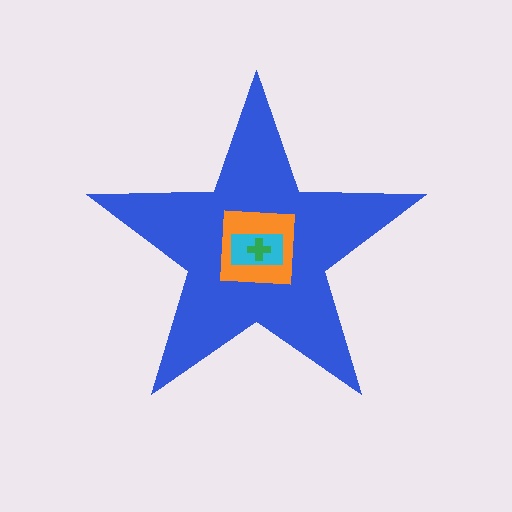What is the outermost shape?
The blue star.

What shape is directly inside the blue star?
The orange square.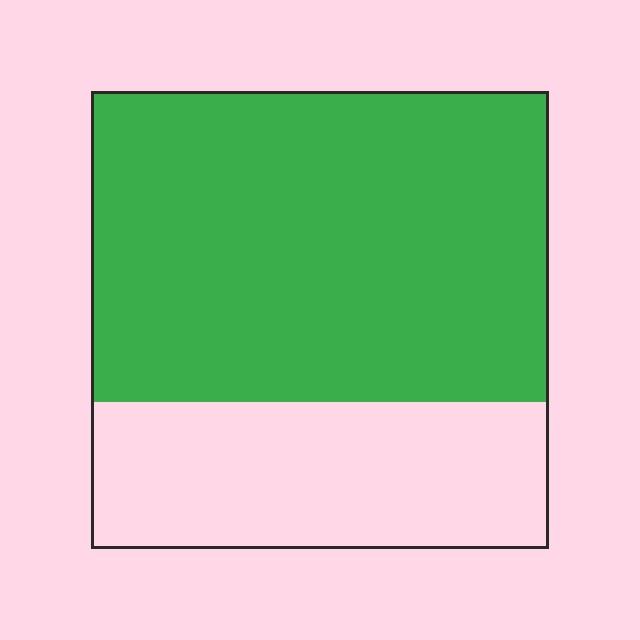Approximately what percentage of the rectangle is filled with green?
Approximately 70%.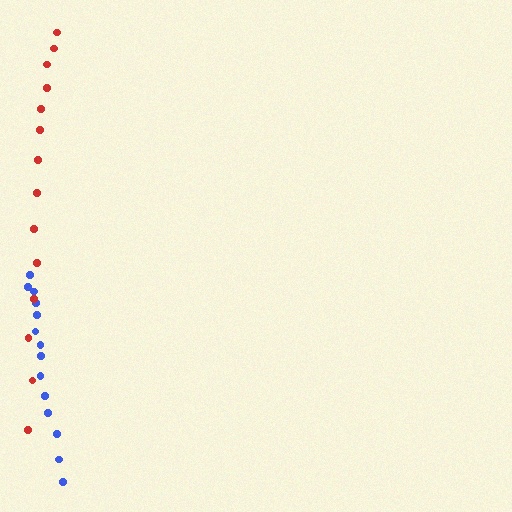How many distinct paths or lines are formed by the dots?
There are 2 distinct paths.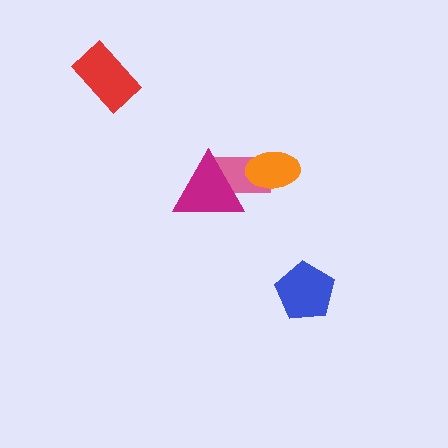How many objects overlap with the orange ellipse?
1 object overlaps with the orange ellipse.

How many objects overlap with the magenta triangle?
1 object overlaps with the magenta triangle.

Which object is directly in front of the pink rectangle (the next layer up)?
The magenta triangle is directly in front of the pink rectangle.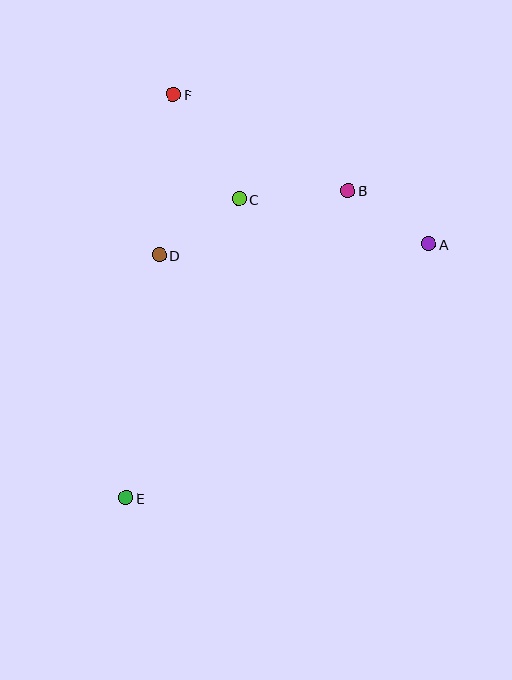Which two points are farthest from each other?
Points E and F are farthest from each other.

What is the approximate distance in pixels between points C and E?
The distance between C and E is approximately 319 pixels.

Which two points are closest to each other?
Points A and B are closest to each other.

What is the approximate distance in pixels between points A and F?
The distance between A and F is approximately 296 pixels.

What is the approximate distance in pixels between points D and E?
The distance between D and E is approximately 245 pixels.